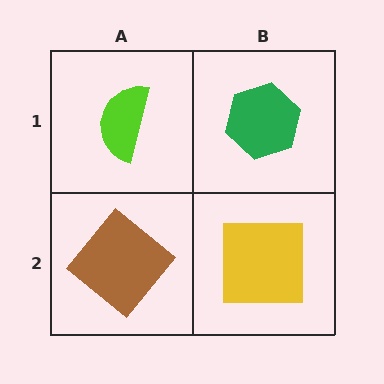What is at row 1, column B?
A green hexagon.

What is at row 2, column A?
A brown diamond.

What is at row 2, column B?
A yellow square.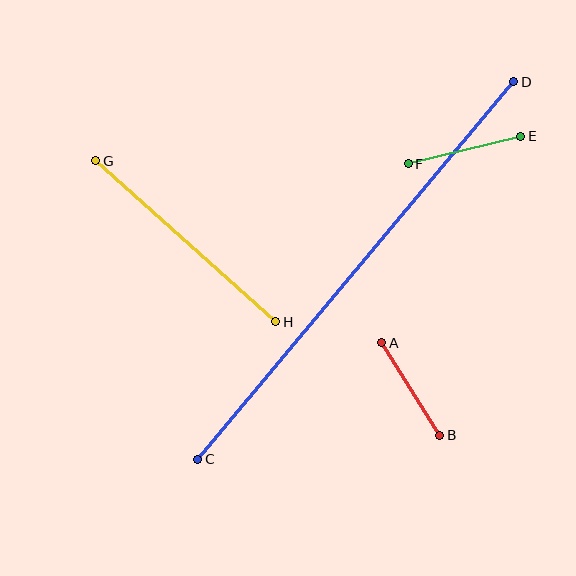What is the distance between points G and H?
The distance is approximately 241 pixels.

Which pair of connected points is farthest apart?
Points C and D are farthest apart.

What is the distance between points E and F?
The distance is approximately 116 pixels.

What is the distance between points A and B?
The distance is approximately 109 pixels.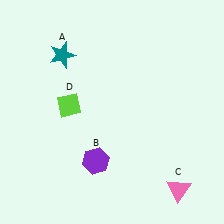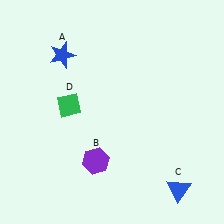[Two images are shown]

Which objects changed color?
A changed from teal to blue. C changed from pink to blue. D changed from lime to green.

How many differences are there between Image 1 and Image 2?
There are 3 differences between the two images.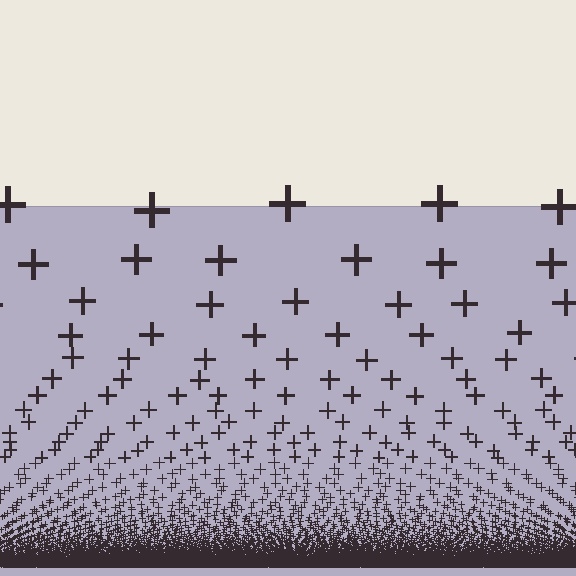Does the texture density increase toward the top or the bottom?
Density increases toward the bottom.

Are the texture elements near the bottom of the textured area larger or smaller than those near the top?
Smaller. The gradient is inverted — elements near the bottom are smaller and denser.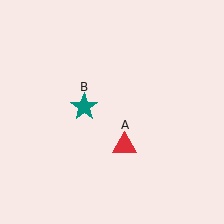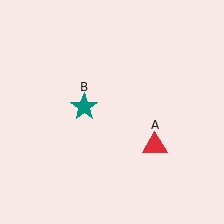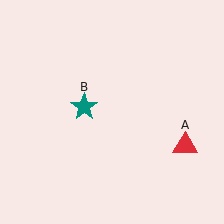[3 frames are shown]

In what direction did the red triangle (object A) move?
The red triangle (object A) moved right.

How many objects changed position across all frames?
1 object changed position: red triangle (object A).